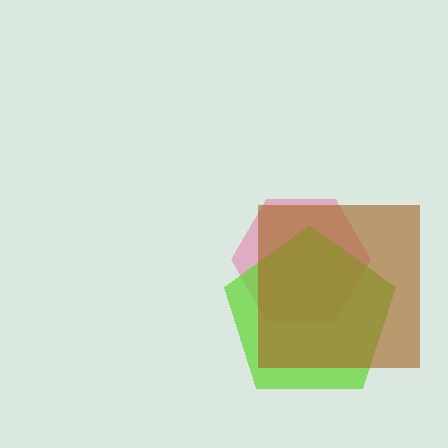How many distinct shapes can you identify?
There are 3 distinct shapes: a pink hexagon, a lime pentagon, a brown square.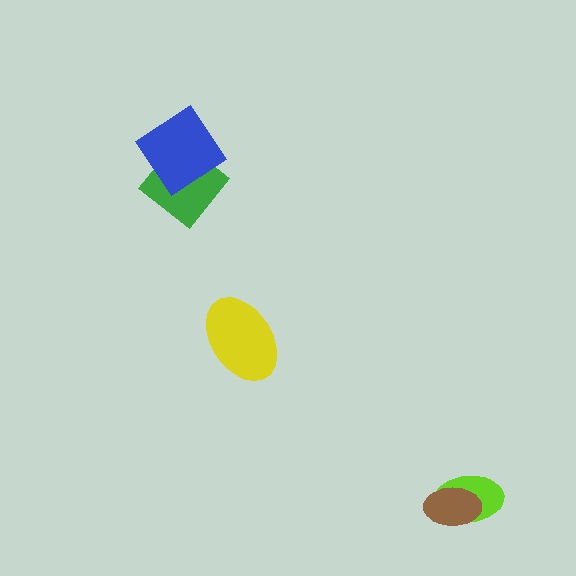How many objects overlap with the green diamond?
1 object overlaps with the green diamond.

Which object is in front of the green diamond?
The blue diamond is in front of the green diamond.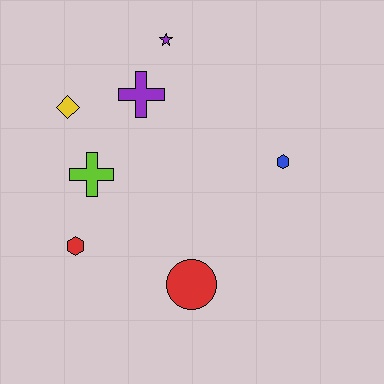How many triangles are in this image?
There are no triangles.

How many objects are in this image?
There are 7 objects.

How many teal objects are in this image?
There are no teal objects.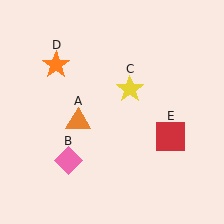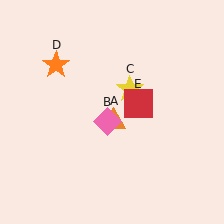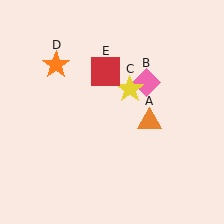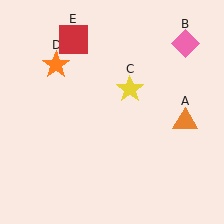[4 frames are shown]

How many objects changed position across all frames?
3 objects changed position: orange triangle (object A), pink diamond (object B), red square (object E).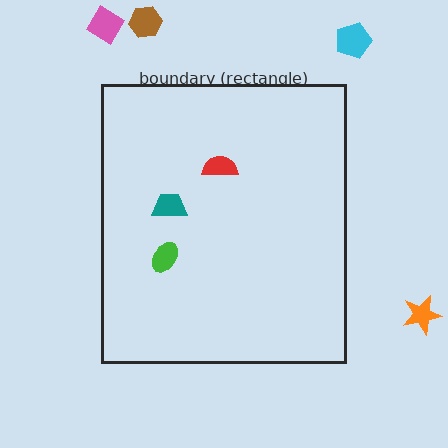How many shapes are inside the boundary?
3 inside, 4 outside.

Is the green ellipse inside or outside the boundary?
Inside.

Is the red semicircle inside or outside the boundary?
Inside.